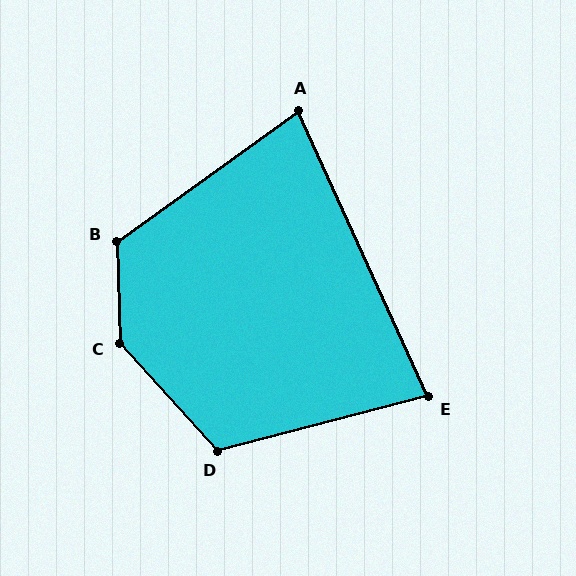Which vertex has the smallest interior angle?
A, at approximately 79 degrees.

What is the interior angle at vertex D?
Approximately 118 degrees (obtuse).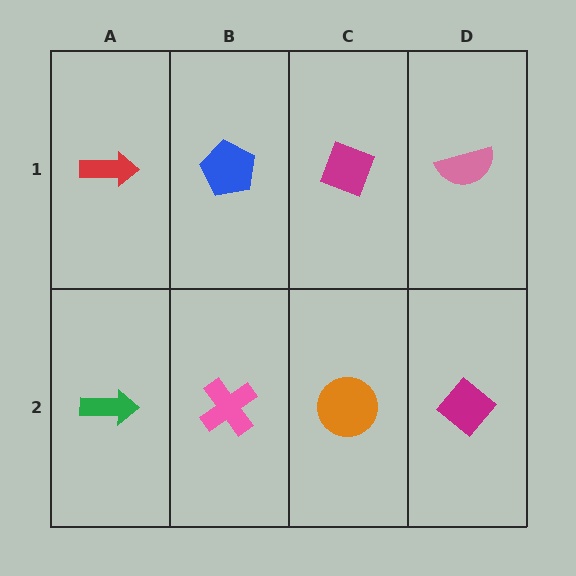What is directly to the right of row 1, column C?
A pink semicircle.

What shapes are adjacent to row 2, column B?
A blue pentagon (row 1, column B), a green arrow (row 2, column A), an orange circle (row 2, column C).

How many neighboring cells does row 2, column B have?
3.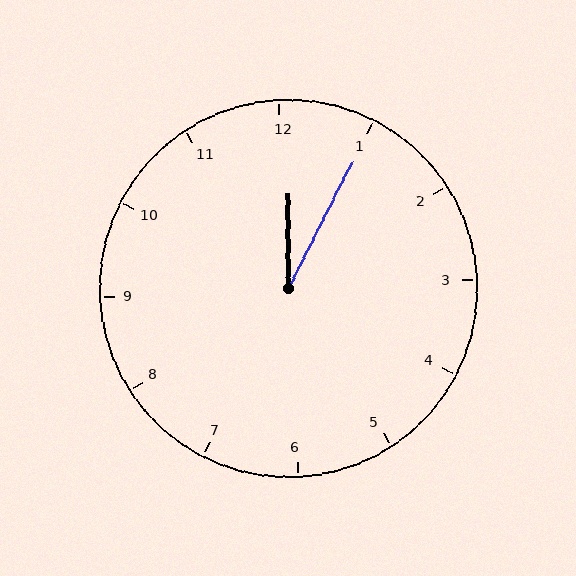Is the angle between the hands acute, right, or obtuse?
It is acute.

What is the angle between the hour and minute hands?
Approximately 28 degrees.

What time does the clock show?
12:05.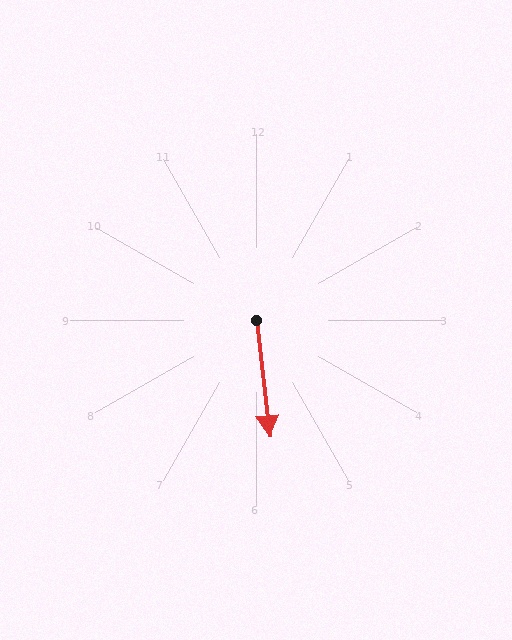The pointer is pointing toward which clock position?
Roughly 6 o'clock.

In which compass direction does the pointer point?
South.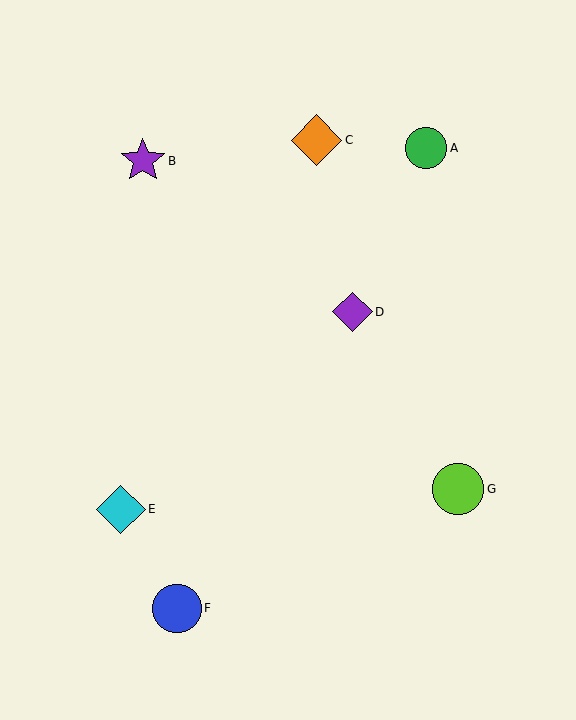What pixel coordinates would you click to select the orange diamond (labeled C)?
Click at (316, 140) to select the orange diamond C.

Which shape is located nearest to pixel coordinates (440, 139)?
The green circle (labeled A) at (426, 148) is nearest to that location.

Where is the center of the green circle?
The center of the green circle is at (426, 148).